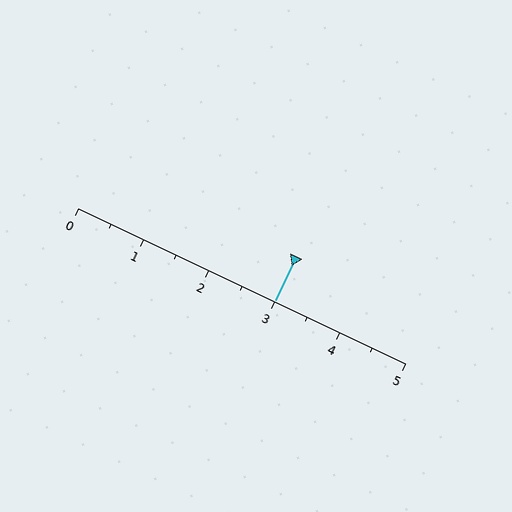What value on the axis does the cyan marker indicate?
The marker indicates approximately 3.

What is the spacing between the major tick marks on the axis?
The major ticks are spaced 1 apart.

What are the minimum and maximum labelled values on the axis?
The axis runs from 0 to 5.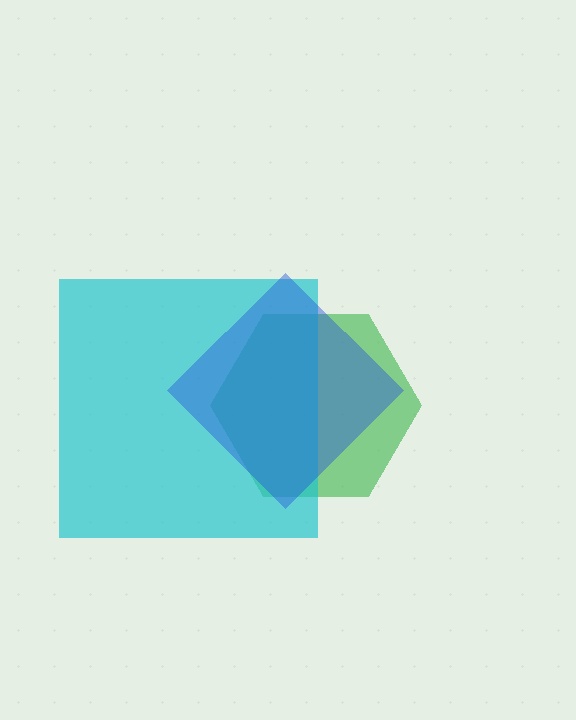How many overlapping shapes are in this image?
There are 3 overlapping shapes in the image.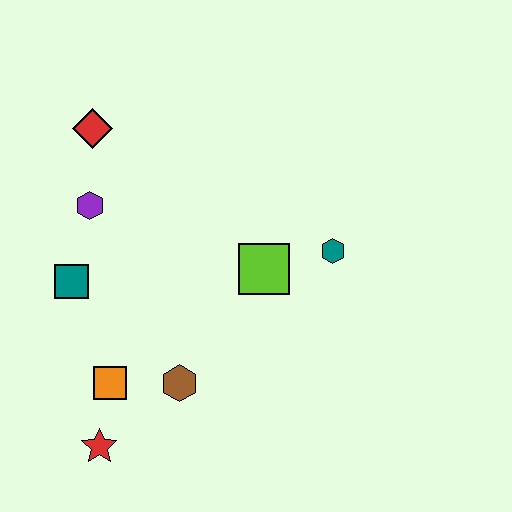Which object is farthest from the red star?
The red diamond is farthest from the red star.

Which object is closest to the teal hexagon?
The lime square is closest to the teal hexagon.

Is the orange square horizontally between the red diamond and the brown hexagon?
Yes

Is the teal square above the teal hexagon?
No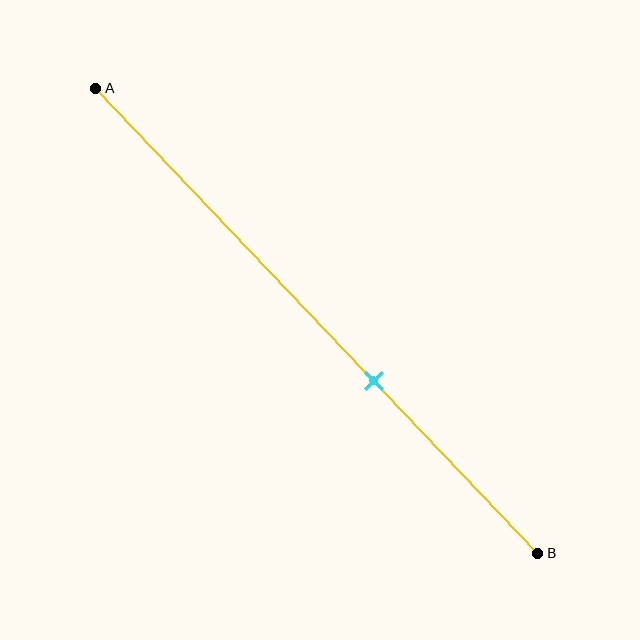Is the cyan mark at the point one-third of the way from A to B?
No, the mark is at about 65% from A, not at the 33% one-third point.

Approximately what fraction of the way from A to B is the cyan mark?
The cyan mark is approximately 65% of the way from A to B.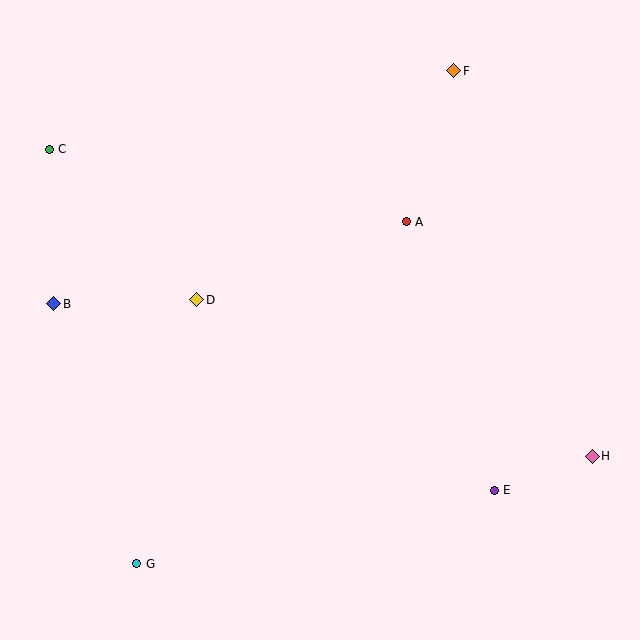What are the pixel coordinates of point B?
Point B is at (54, 304).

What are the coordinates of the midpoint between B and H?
The midpoint between B and H is at (323, 380).